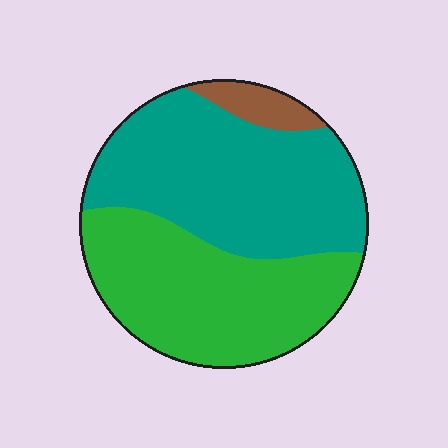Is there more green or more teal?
Teal.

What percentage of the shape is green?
Green takes up between a quarter and a half of the shape.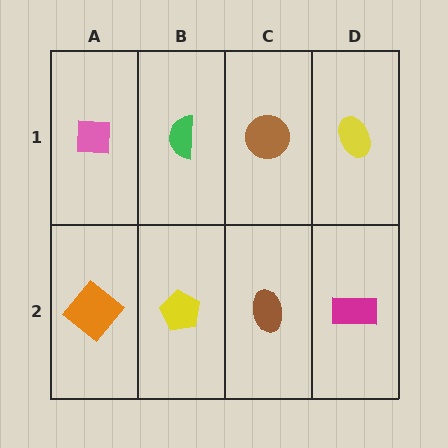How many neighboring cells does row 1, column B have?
3.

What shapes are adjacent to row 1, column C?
A brown ellipse (row 2, column C), a green semicircle (row 1, column B), a yellow ellipse (row 1, column D).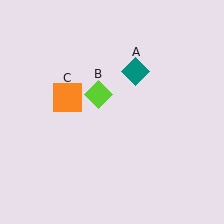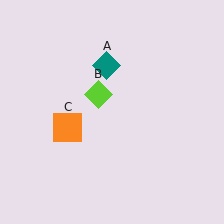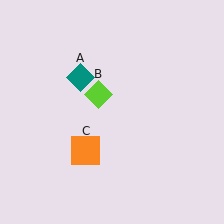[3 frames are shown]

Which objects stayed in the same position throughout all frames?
Lime diamond (object B) remained stationary.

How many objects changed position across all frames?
2 objects changed position: teal diamond (object A), orange square (object C).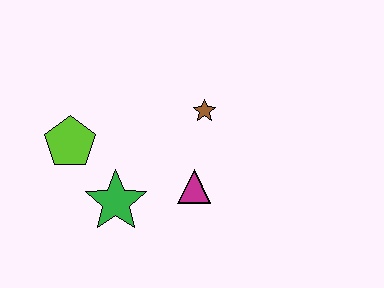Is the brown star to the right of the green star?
Yes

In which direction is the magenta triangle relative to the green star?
The magenta triangle is to the right of the green star.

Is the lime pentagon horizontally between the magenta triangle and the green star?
No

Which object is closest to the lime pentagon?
The green star is closest to the lime pentagon.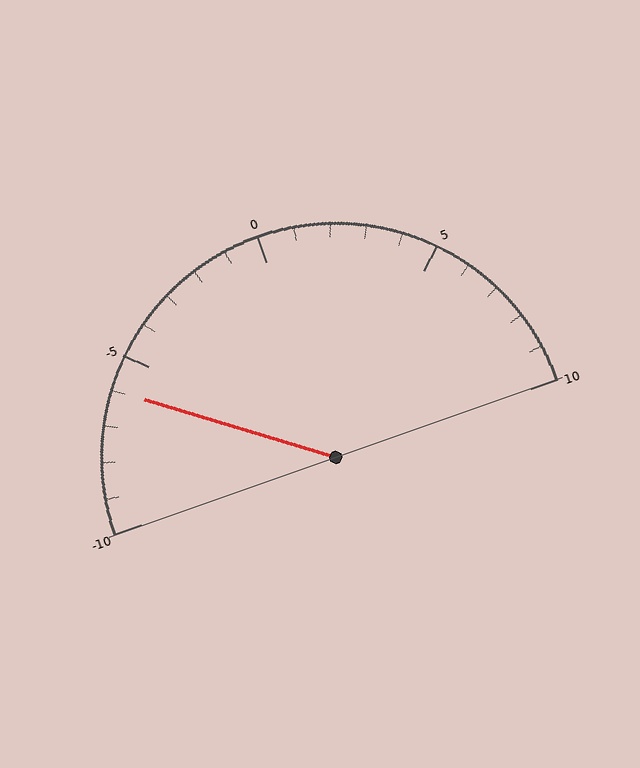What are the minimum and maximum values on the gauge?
The gauge ranges from -10 to 10.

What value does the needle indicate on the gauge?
The needle indicates approximately -6.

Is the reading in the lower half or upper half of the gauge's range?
The reading is in the lower half of the range (-10 to 10).